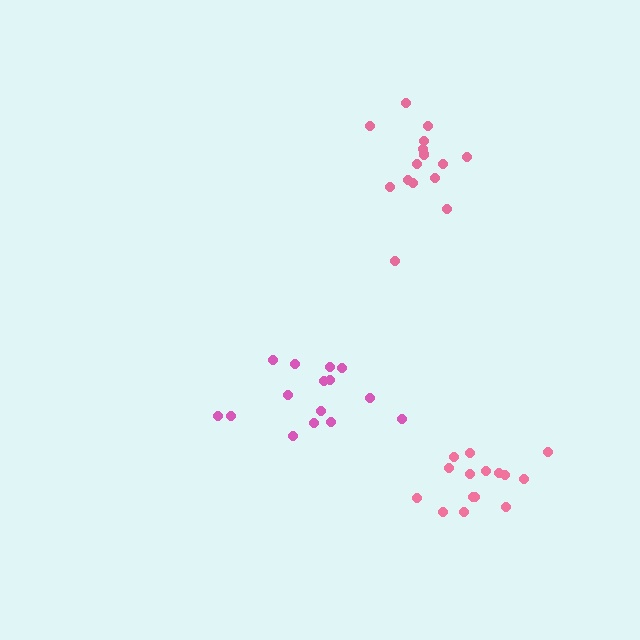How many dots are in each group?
Group 1: 16 dots, Group 2: 15 dots, Group 3: 15 dots (46 total).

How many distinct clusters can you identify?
There are 3 distinct clusters.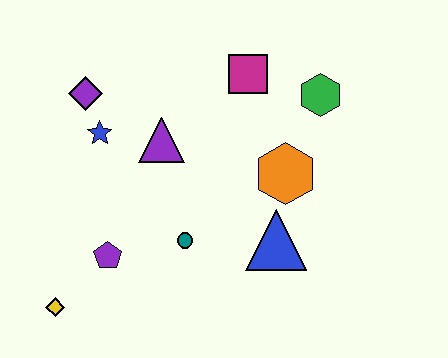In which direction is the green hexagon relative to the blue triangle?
The green hexagon is above the blue triangle.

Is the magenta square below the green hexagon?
No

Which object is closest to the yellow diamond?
The purple pentagon is closest to the yellow diamond.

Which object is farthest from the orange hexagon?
The yellow diamond is farthest from the orange hexagon.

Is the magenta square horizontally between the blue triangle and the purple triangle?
Yes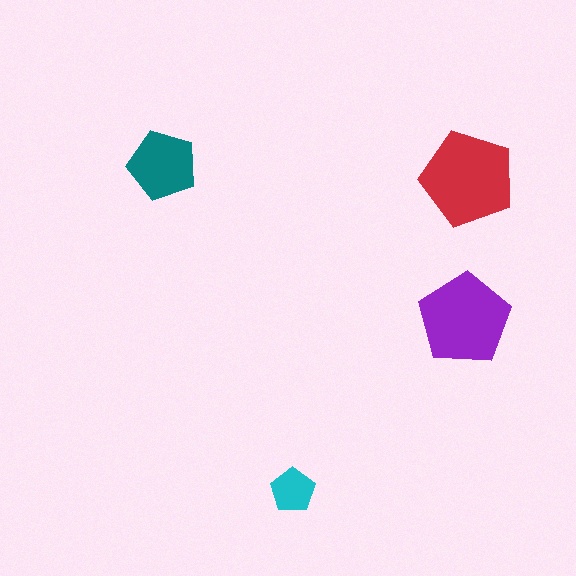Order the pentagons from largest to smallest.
the red one, the purple one, the teal one, the cyan one.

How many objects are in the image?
There are 4 objects in the image.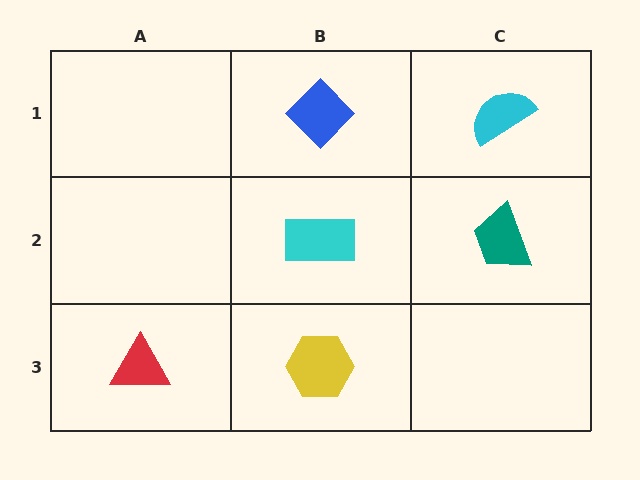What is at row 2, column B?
A cyan rectangle.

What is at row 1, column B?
A blue diamond.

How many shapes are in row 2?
2 shapes.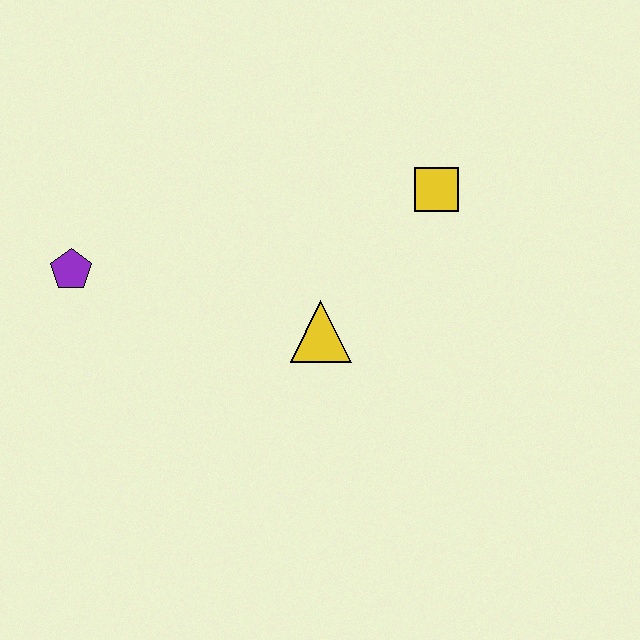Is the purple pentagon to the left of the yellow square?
Yes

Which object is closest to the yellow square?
The yellow triangle is closest to the yellow square.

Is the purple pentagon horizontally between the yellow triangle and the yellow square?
No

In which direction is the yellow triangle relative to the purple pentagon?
The yellow triangle is to the right of the purple pentagon.